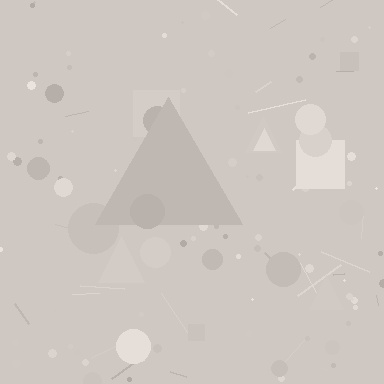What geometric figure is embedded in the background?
A triangle is embedded in the background.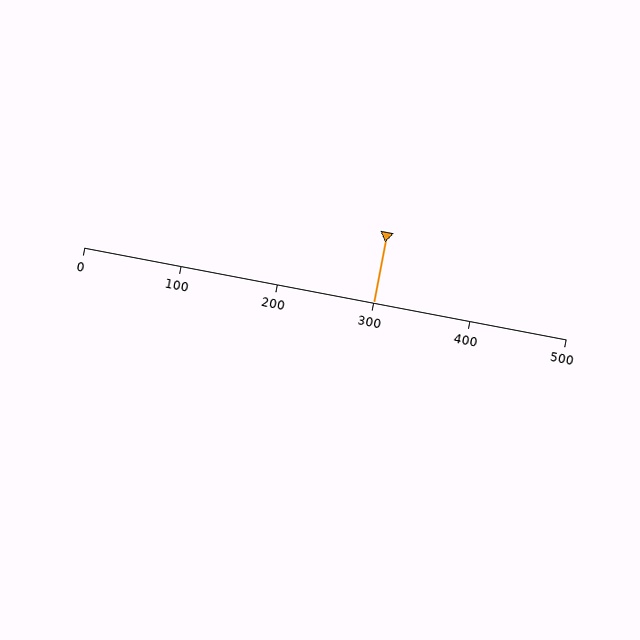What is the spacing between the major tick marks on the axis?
The major ticks are spaced 100 apart.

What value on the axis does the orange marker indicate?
The marker indicates approximately 300.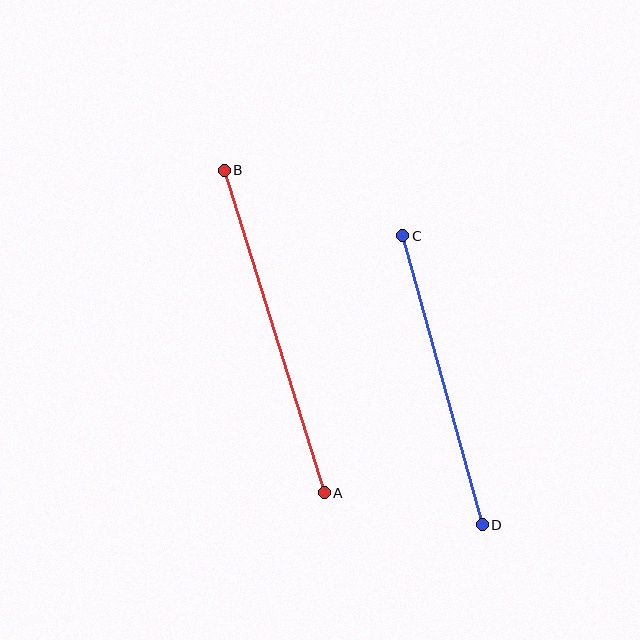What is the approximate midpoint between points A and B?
The midpoint is at approximately (274, 331) pixels.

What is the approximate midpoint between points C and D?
The midpoint is at approximately (442, 380) pixels.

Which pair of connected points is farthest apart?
Points A and B are farthest apart.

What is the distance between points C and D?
The distance is approximately 300 pixels.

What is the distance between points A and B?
The distance is approximately 338 pixels.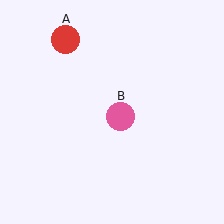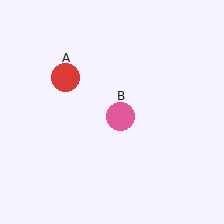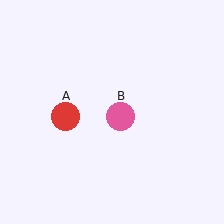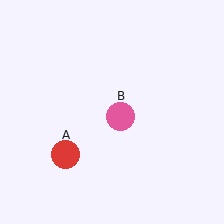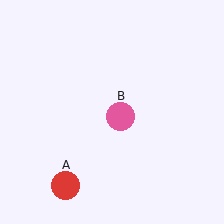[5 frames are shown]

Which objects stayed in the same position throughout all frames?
Pink circle (object B) remained stationary.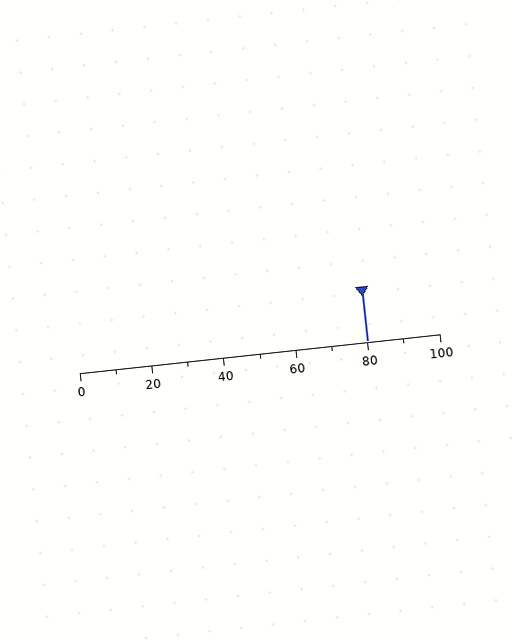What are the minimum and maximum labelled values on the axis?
The axis runs from 0 to 100.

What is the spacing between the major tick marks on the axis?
The major ticks are spaced 20 apart.